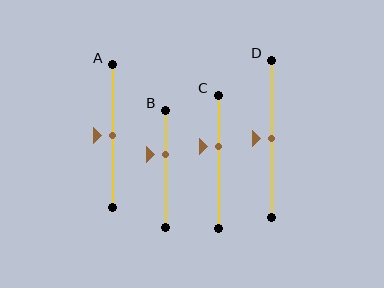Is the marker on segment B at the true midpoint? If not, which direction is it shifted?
No, the marker on segment B is shifted upward by about 13% of the segment length.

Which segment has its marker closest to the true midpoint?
Segment A has its marker closest to the true midpoint.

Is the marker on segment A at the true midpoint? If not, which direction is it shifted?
Yes, the marker on segment A is at the true midpoint.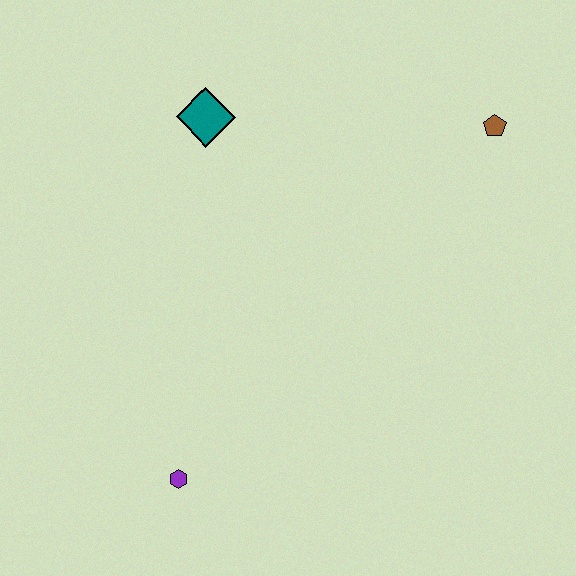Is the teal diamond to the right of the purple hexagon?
Yes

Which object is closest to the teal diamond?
The brown pentagon is closest to the teal diamond.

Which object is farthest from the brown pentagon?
The purple hexagon is farthest from the brown pentagon.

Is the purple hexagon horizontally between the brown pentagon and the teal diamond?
No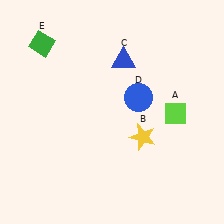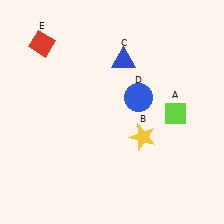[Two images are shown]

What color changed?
The diamond (E) changed from green in Image 1 to red in Image 2.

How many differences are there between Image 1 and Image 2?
There is 1 difference between the two images.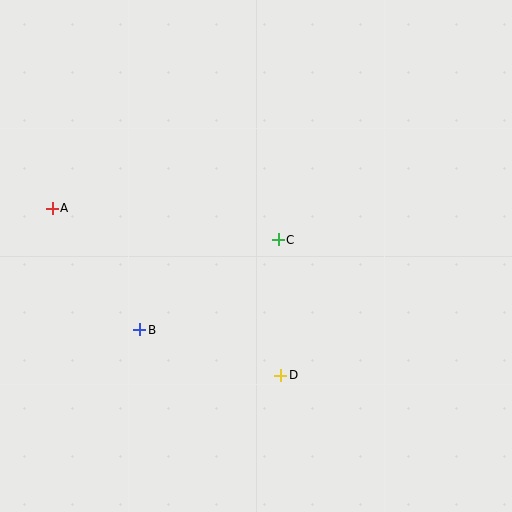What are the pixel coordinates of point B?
Point B is at (140, 330).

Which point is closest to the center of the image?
Point C at (278, 240) is closest to the center.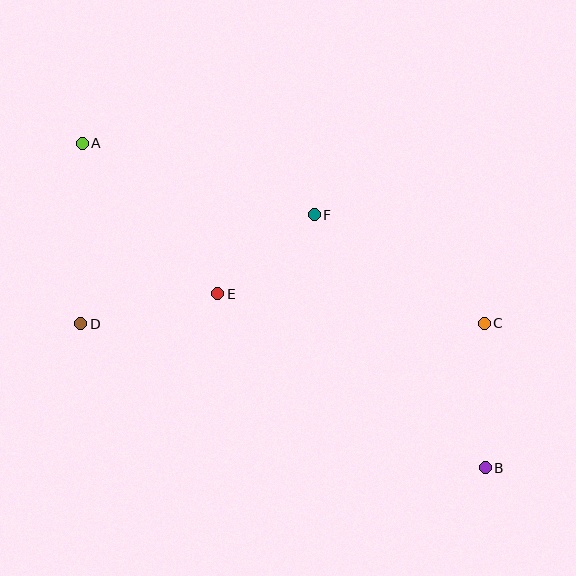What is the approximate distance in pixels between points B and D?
The distance between B and D is approximately 430 pixels.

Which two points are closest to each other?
Points E and F are closest to each other.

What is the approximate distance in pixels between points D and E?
The distance between D and E is approximately 140 pixels.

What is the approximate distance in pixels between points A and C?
The distance between A and C is approximately 440 pixels.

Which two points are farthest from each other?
Points A and B are farthest from each other.